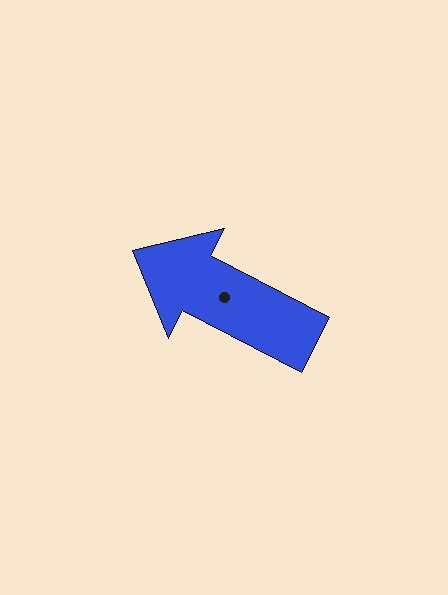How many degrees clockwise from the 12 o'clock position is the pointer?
Approximately 297 degrees.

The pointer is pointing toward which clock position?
Roughly 10 o'clock.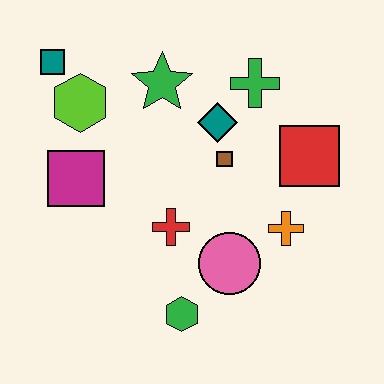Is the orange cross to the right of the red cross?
Yes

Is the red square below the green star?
Yes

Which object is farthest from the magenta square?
The red square is farthest from the magenta square.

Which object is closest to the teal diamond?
The brown square is closest to the teal diamond.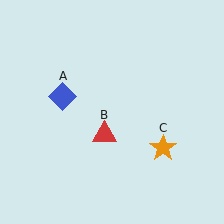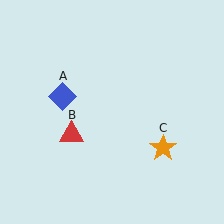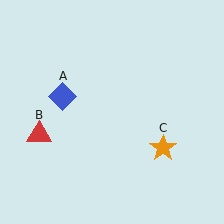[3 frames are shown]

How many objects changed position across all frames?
1 object changed position: red triangle (object B).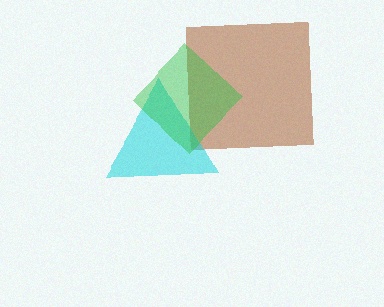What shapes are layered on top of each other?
The layered shapes are: a brown square, a cyan triangle, a green diamond.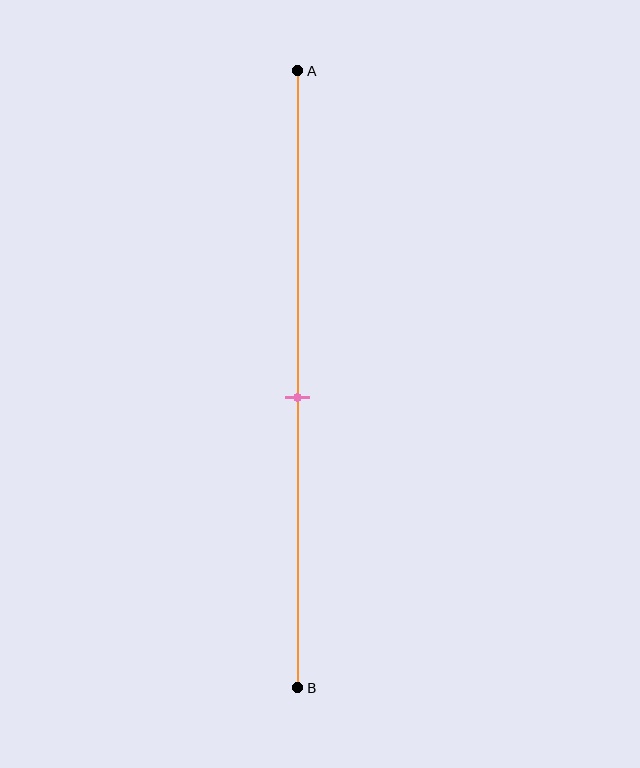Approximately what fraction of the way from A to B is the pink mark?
The pink mark is approximately 55% of the way from A to B.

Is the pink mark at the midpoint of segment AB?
Yes, the mark is approximately at the midpoint.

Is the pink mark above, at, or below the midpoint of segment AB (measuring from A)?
The pink mark is approximately at the midpoint of segment AB.